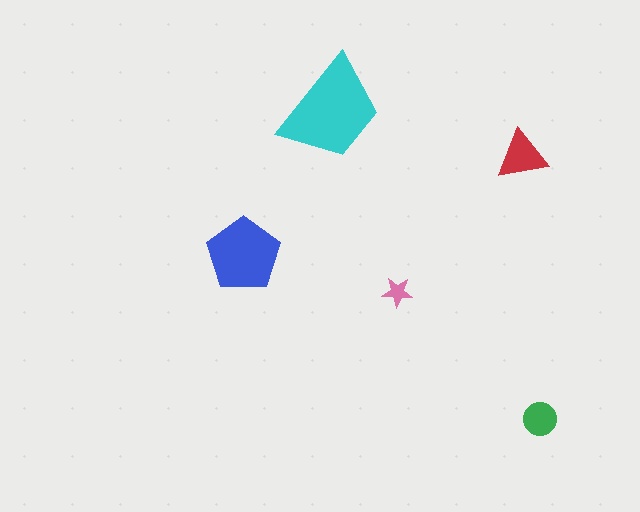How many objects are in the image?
There are 5 objects in the image.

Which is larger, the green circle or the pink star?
The green circle.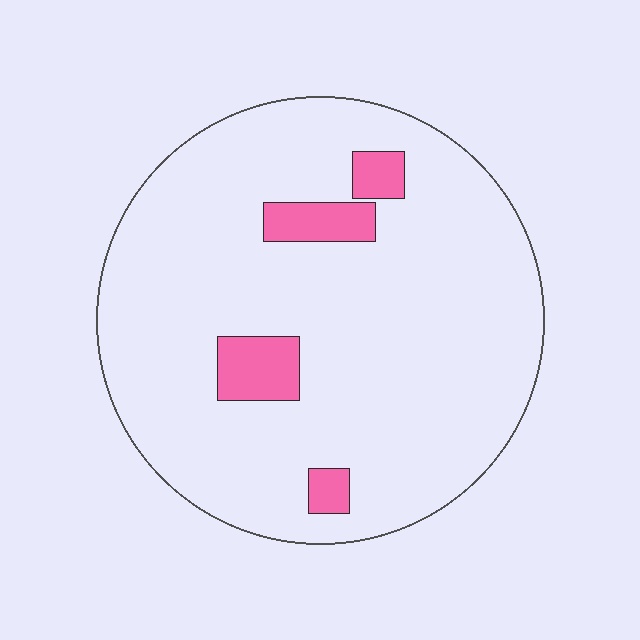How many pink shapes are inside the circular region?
4.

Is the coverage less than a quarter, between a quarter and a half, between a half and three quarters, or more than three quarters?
Less than a quarter.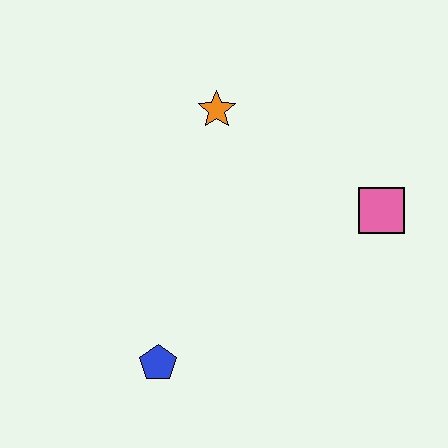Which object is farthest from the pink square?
The blue pentagon is farthest from the pink square.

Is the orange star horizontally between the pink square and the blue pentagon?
Yes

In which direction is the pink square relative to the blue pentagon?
The pink square is to the right of the blue pentagon.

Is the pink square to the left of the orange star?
No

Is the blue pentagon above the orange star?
No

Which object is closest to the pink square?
The orange star is closest to the pink square.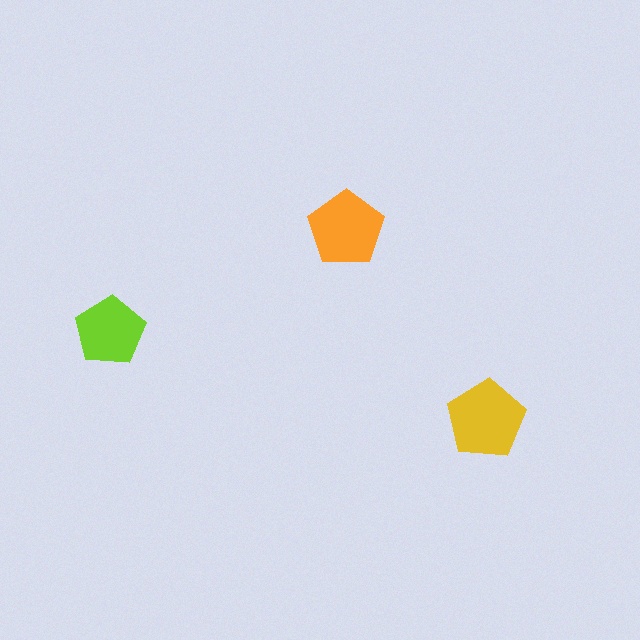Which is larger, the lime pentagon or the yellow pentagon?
The yellow one.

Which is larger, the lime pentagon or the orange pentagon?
The orange one.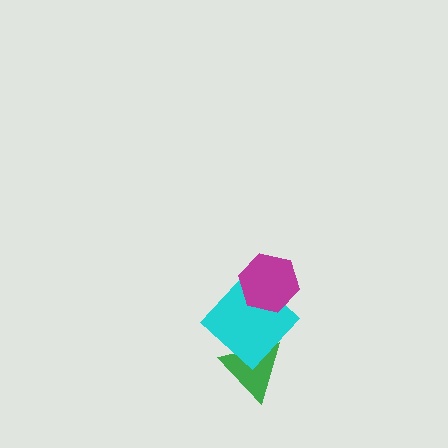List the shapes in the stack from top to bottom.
From top to bottom: the magenta hexagon, the cyan diamond, the green triangle.